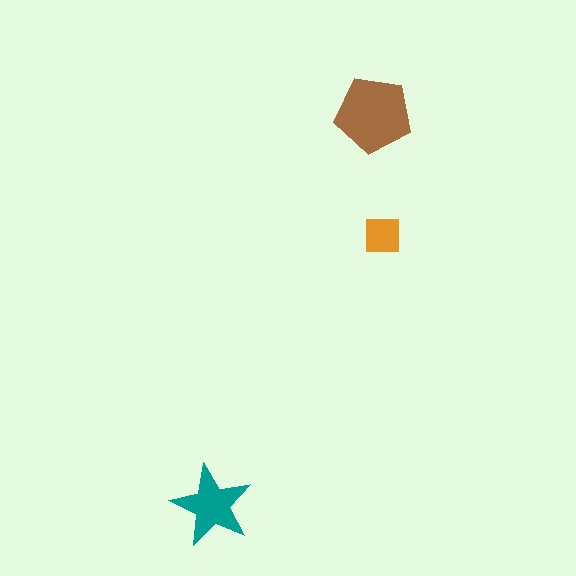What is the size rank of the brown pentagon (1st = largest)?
1st.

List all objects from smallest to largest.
The orange square, the teal star, the brown pentagon.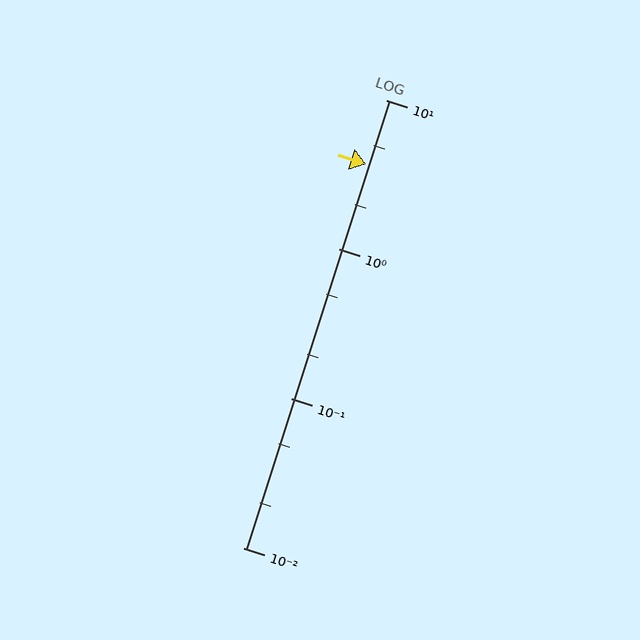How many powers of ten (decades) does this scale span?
The scale spans 3 decades, from 0.01 to 10.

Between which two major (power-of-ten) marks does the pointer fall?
The pointer is between 1 and 10.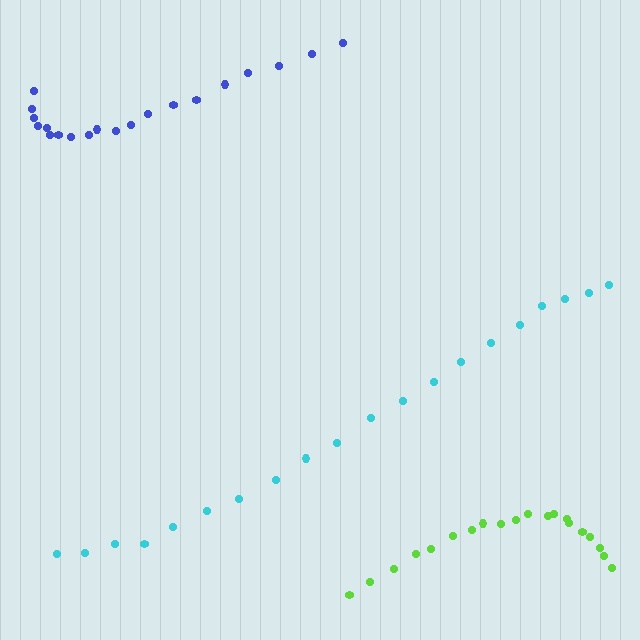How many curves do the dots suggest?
There are 3 distinct paths.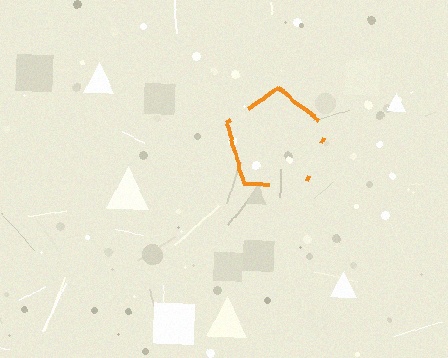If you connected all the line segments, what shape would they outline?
They would outline a pentagon.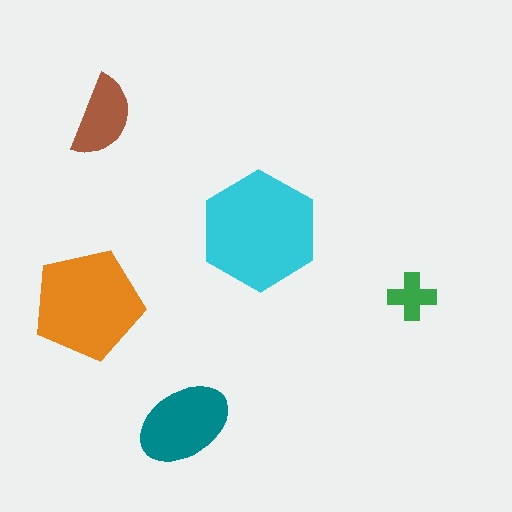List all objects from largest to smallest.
The cyan hexagon, the orange pentagon, the teal ellipse, the brown semicircle, the green cross.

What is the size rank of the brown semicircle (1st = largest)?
4th.